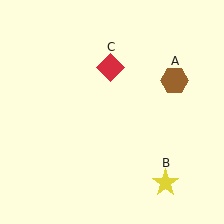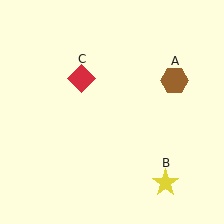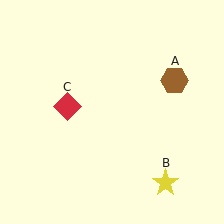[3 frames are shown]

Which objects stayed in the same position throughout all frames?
Brown hexagon (object A) and yellow star (object B) remained stationary.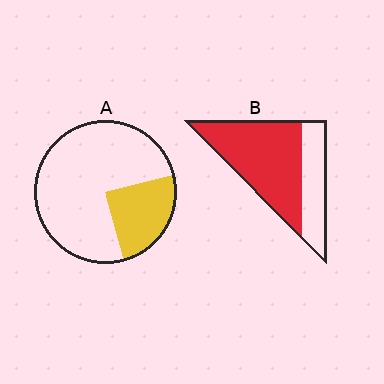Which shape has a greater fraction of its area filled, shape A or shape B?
Shape B.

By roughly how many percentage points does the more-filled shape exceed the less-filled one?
By roughly 45 percentage points (B over A).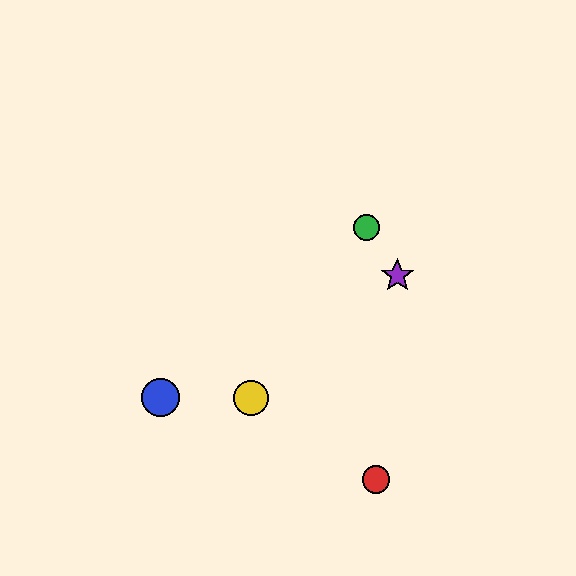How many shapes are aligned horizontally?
2 shapes (the blue circle, the yellow circle) are aligned horizontally.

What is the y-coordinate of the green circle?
The green circle is at y≈227.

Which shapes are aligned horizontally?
The blue circle, the yellow circle are aligned horizontally.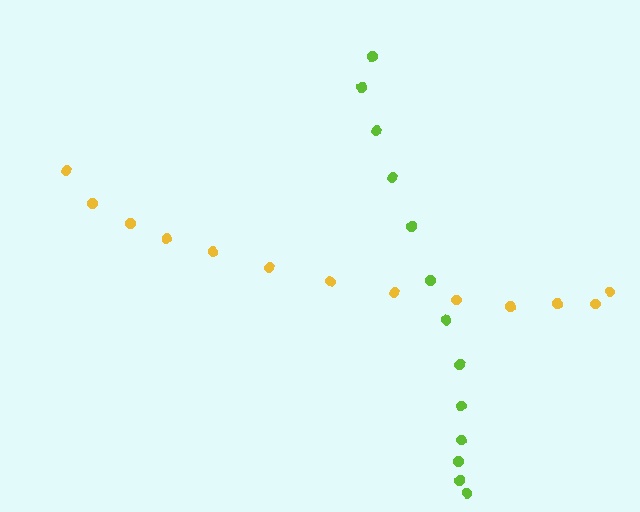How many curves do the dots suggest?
There are 2 distinct paths.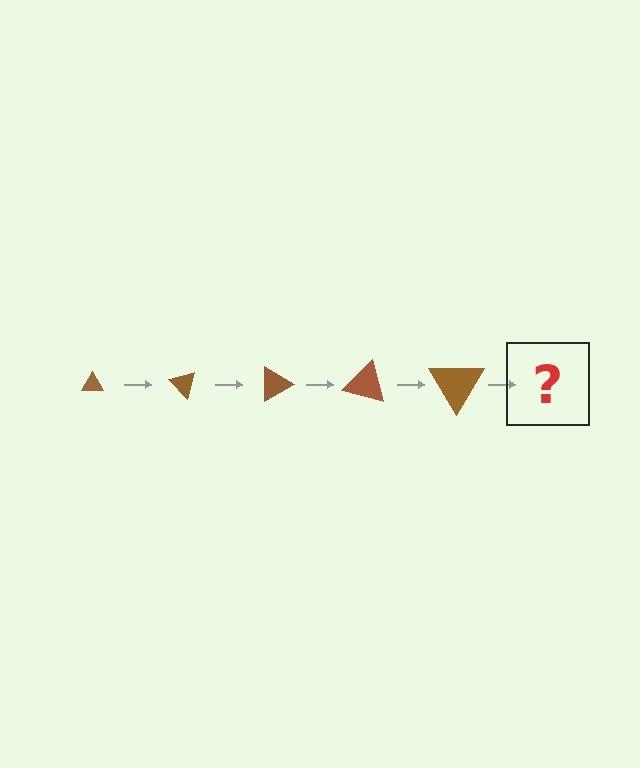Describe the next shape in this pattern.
It should be a triangle, larger than the previous one and rotated 225 degrees from the start.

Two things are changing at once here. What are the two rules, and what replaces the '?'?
The two rules are that the triangle grows larger each step and it rotates 45 degrees each step. The '?' should be a triangle, larger than the previous one and rotated 225 degrees from the start.